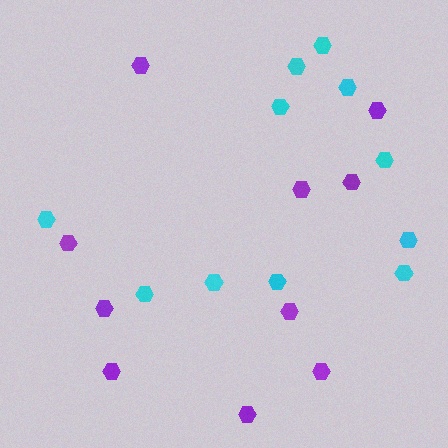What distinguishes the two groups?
There are 2 groups: one group of purple hexagons (10) and one group of cyan hexagons (11).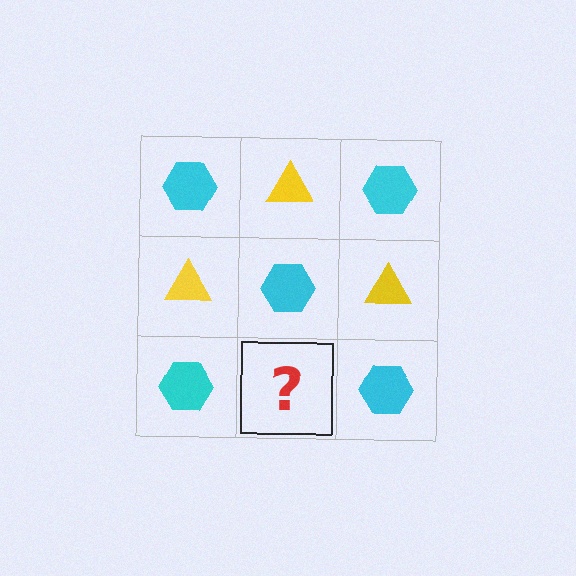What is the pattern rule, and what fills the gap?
The rule is that it alternates cyan hexagon and yellow triangle in a checkerboard pattern. The gap should be filled with a yellow triangle.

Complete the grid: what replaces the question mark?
The question mark should be replaced with a yellow triangle.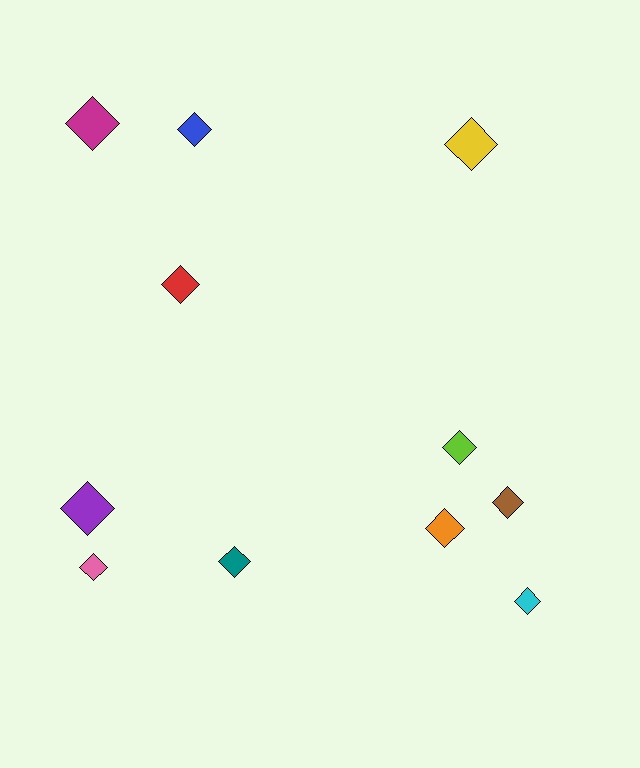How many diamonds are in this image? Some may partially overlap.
There are 11 diamonds.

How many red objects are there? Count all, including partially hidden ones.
There is 1 red object.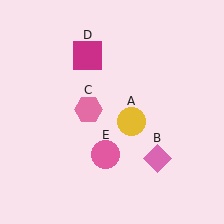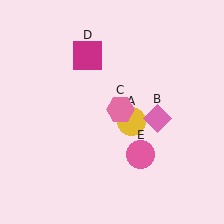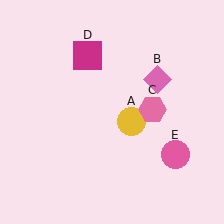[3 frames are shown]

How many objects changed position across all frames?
3 objects changed position: pink diamond (object B), pink hexagon (object C), pink circle (object E).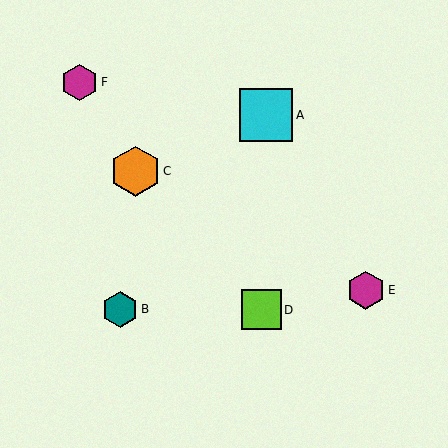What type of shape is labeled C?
Shape C is an orange hexagon.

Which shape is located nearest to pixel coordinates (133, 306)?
The teal hexagon (labeled B) at (120, 309) is nearest to that location.